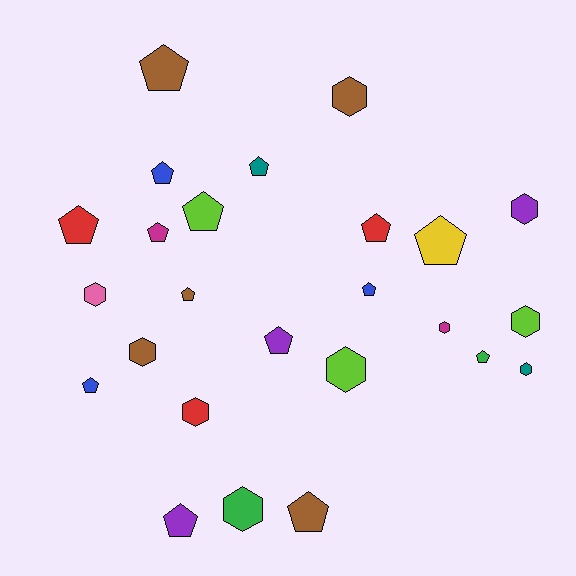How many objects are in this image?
There are 25 objects.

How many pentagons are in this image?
There are 15 pentagons.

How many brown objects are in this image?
There are 5 brown objects.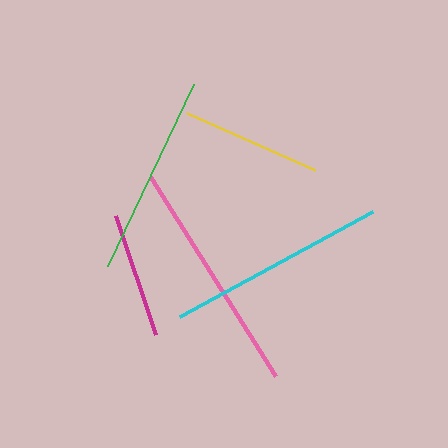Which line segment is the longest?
The pink line is the longest at approximately 235 pixels.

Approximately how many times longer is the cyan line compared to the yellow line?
The cyan line is approximately 1.6 times the length of the yellow line.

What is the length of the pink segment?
The pink segment is approximately 235 pixels long.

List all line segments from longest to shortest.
From longest to shortest: pink, cyan, green, yellow, magenta.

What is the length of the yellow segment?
The yellow segment is approximately 140 pixels long.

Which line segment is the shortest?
The magenta line is the shortest at approximately 125 pixels.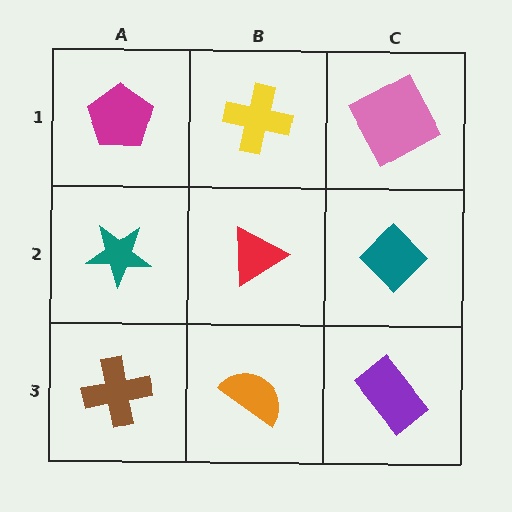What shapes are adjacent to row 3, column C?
A teal diamond (row 2, column C), an orange semicircle (row 3, column B).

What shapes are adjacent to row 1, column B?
A red triangle (row 2, column B), a magenta pentagon (row 1, column A), a pink square (row 1, column C).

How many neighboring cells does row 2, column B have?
4.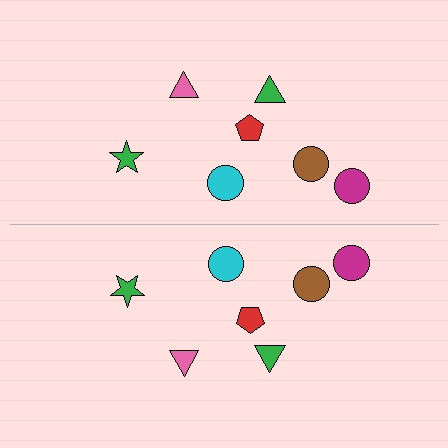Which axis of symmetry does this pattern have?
The pattern has a horizontal axis of symmetry running through the center of the image.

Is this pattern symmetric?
Yes, this pattern has bilateral (reflection) symmetry.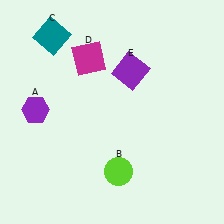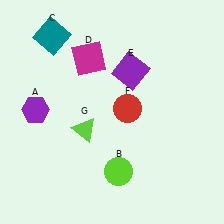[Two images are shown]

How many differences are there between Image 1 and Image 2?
There are 2 differences between the two images.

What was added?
A red circle (F), a lime triangle (G) were added in Image 2.